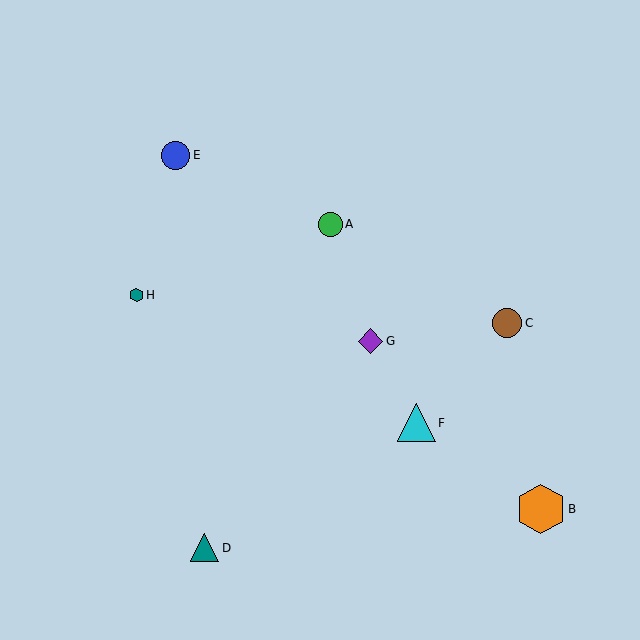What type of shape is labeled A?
Shape A is a green circle.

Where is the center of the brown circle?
The center of the brown circle is at (507, 323).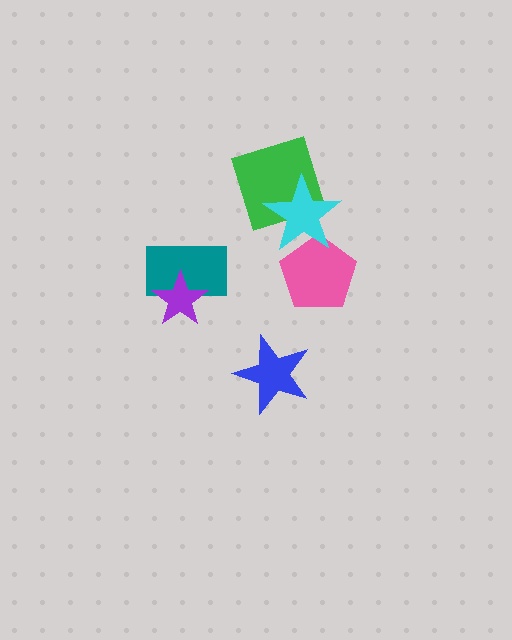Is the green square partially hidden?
Yes, it is partially covered by another shape.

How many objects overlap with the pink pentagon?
1 object overlaps with the pink pentagon.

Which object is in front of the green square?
The cyan star is in front of the green square.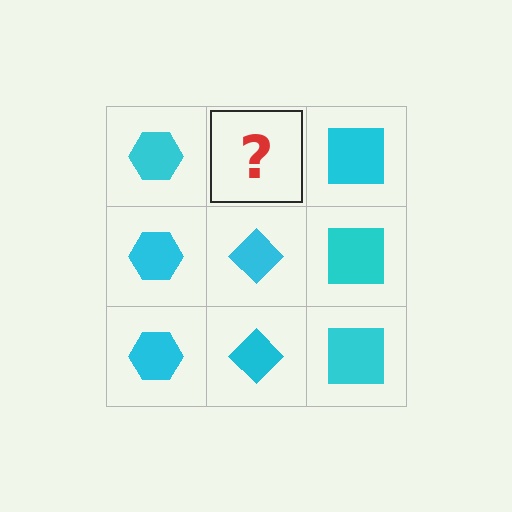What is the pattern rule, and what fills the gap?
The rule is that each column has a consistent shape. The gap should be filled with a cyan diamond.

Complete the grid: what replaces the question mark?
The question mark should be replaced with a cyan diamond.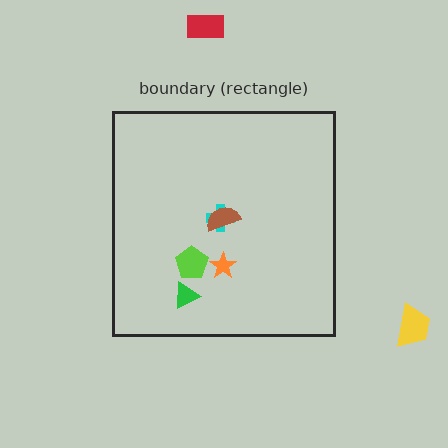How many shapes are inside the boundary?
5 inside, 2 outside.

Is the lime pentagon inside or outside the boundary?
Inside.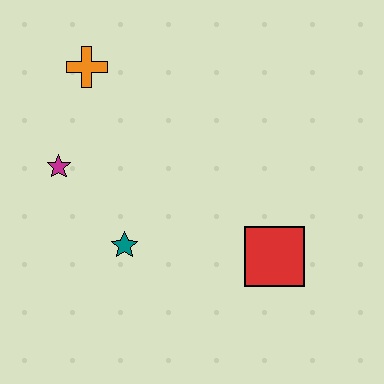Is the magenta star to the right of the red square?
No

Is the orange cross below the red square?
No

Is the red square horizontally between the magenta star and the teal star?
No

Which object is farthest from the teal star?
The orange cross is farthest from the teal star.